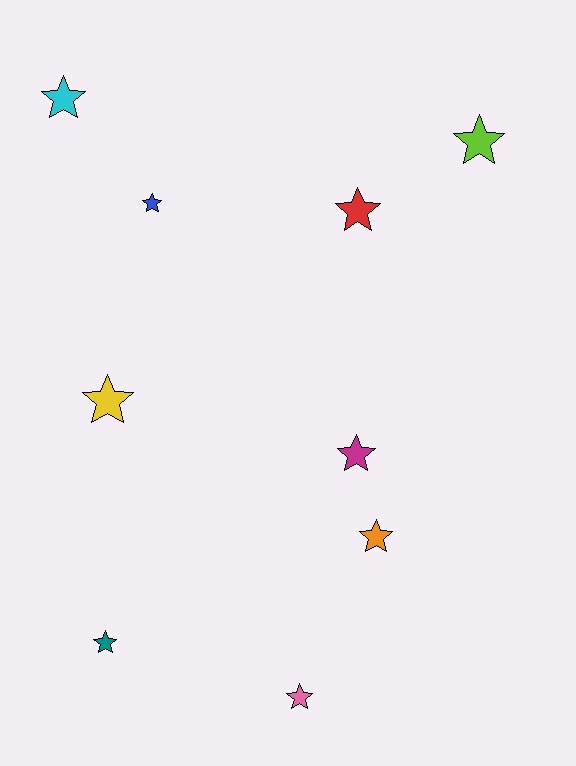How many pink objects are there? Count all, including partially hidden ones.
There is 1 pink object.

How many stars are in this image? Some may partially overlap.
There are 9 stars.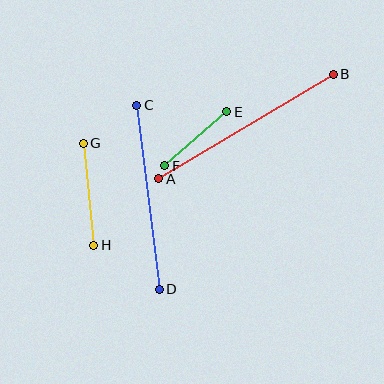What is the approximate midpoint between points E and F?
The midpoint is at approximately (196, 139) pixels.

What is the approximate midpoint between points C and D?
The midpoint is at approximately (148, 197) pixels.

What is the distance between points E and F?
The distance is approximately 83 pixels.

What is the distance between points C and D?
The distance is approximately 185 pixels.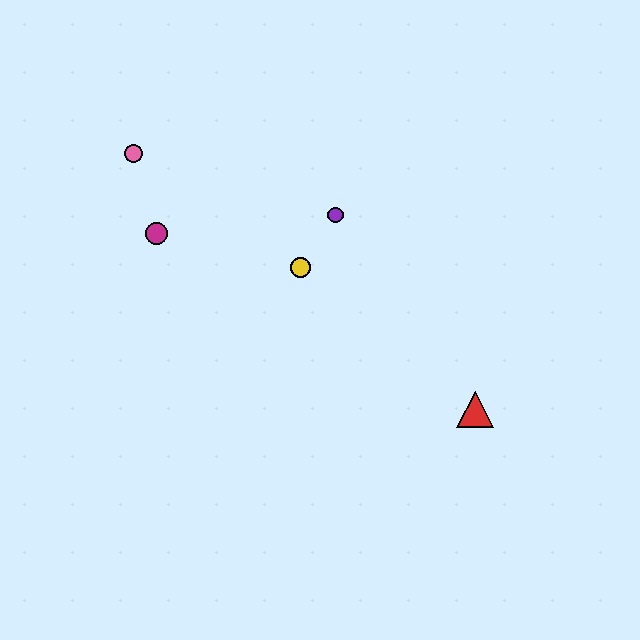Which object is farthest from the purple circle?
The red triangle is farthest from the purple circle.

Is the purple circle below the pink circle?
Yes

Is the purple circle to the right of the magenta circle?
Yes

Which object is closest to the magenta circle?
The pink circle is closest to the magenta circle.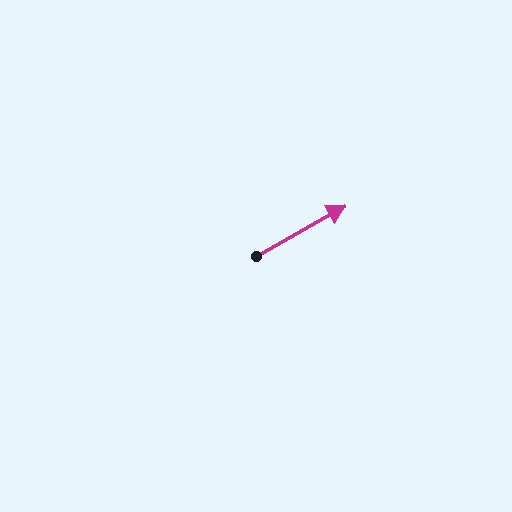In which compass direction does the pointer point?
Northeast.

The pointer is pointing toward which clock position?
Roughly 2 o'clock.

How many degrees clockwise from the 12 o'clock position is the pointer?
Approximately 61 degrees.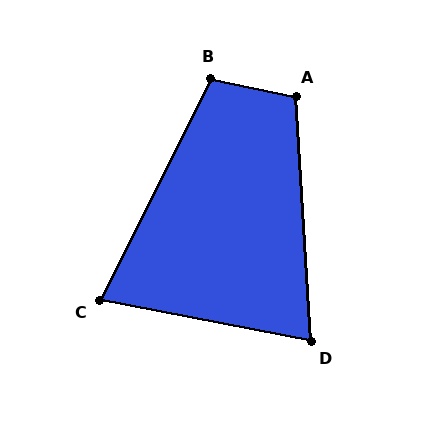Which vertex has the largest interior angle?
A, at approximately 106 degrees.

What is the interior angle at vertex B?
Approximately 104 degrees (obtuse).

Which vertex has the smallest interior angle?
C, at approximately 74 degrees.